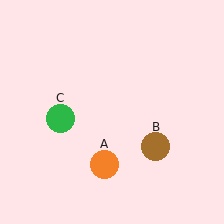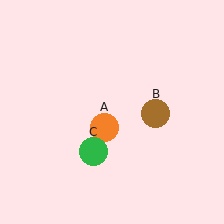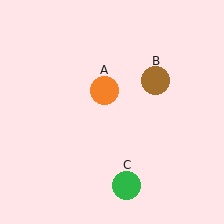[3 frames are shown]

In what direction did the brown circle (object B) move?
The brown circle (object B) moved up.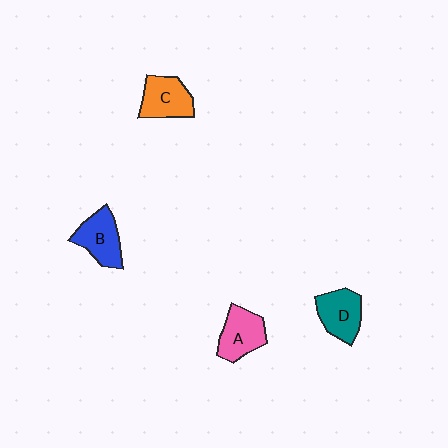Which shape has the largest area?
Shape A (pink).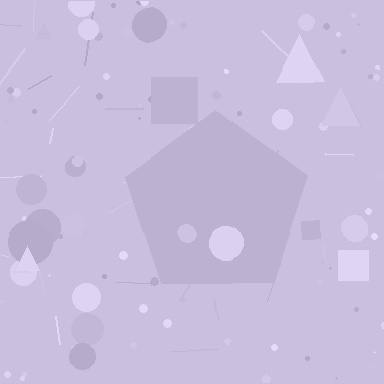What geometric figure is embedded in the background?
A pentagon is embedded in the background.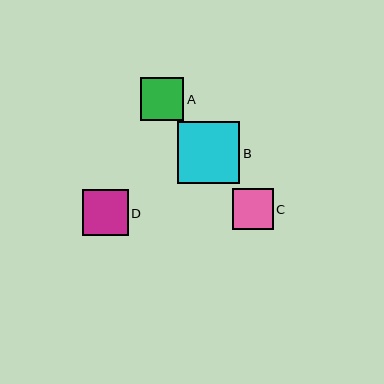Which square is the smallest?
Square C is the smallest with a size of approximately 40 pixels.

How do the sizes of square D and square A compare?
Square D and square A are approximately the same size.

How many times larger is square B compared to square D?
Square B is approximately 1.4 times the size of square D.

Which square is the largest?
Square B is the largest with a size of approximately 62 pixels.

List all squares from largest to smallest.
From largest to smallest: B, D, A, C.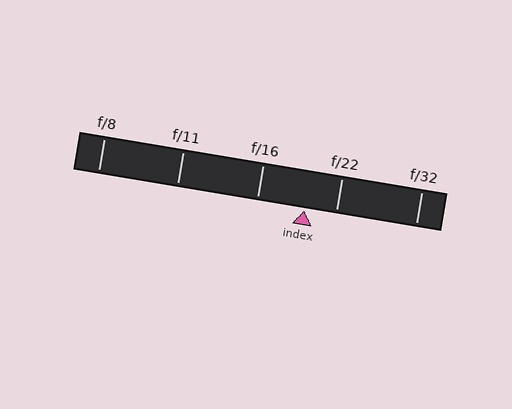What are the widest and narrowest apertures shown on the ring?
The widest aperture shown is f/8 and the narrowest is f/32.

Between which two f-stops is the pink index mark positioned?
The index mark is between f/16 and f/22.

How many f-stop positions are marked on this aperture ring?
There are 5 f-stop positions marked.